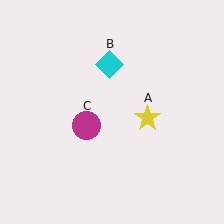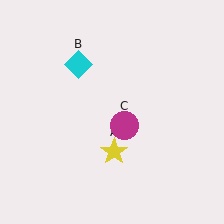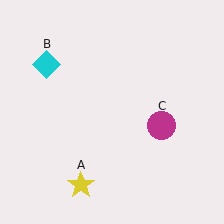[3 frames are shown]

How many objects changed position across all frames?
3 objects changed position: yellow star (object A), cyan diamond (object B), magenta circle (object C).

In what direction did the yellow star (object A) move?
The yellow star (object A) moved down and to the left.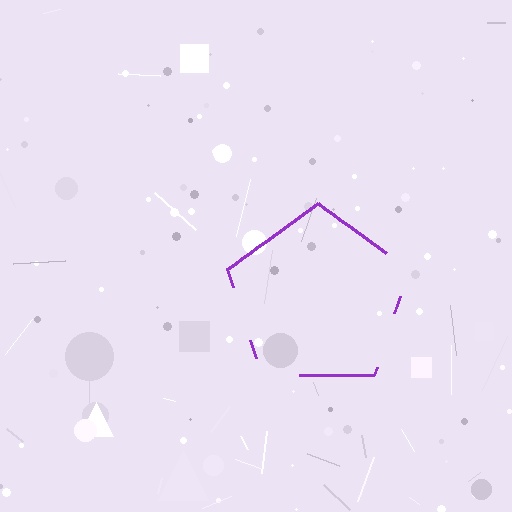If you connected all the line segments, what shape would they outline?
They would outline a pentagon.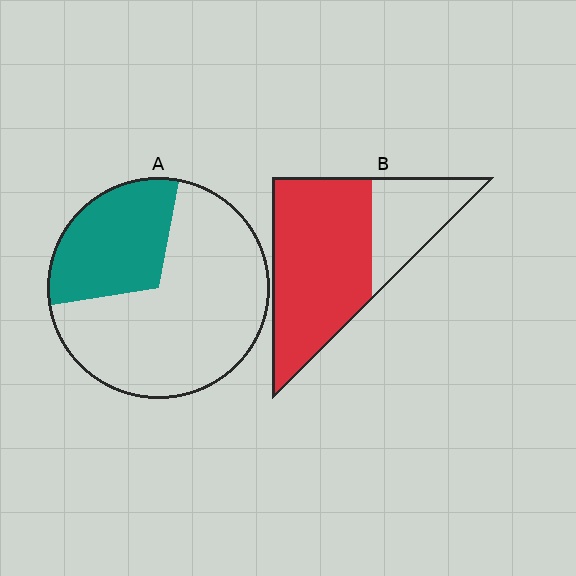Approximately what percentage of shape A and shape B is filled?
A is approximately 30% and B is approximately 70%.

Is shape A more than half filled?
No.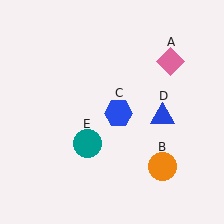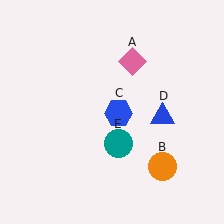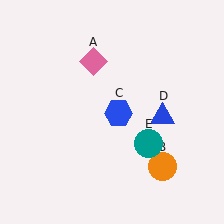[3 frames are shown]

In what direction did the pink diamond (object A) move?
The pink diamond (object A) moved left.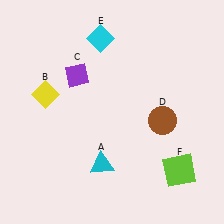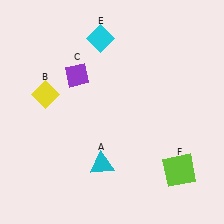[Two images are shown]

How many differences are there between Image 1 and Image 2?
There is 1 difference between the two images.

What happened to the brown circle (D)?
The brown circle (D) was removed in Image 2. It was in the bottom-right area of Image 1.